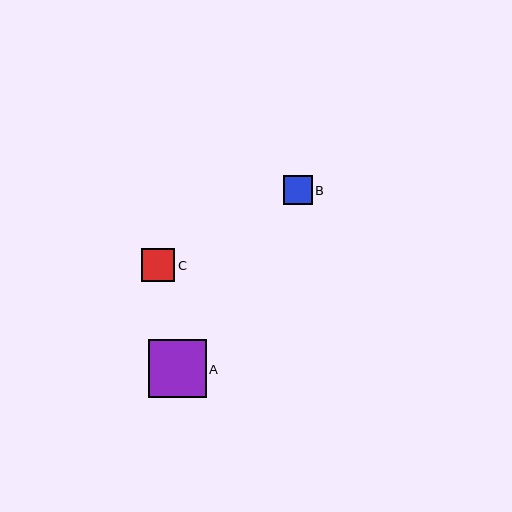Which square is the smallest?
Square B is the smallest with a size of approximately 29 pixels.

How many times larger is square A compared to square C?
Square A is approximately 1.7 times the size of square C.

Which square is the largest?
Square A is the largest with a size of approximately 57 pixels.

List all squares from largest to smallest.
From largest to smallest: A, C, B.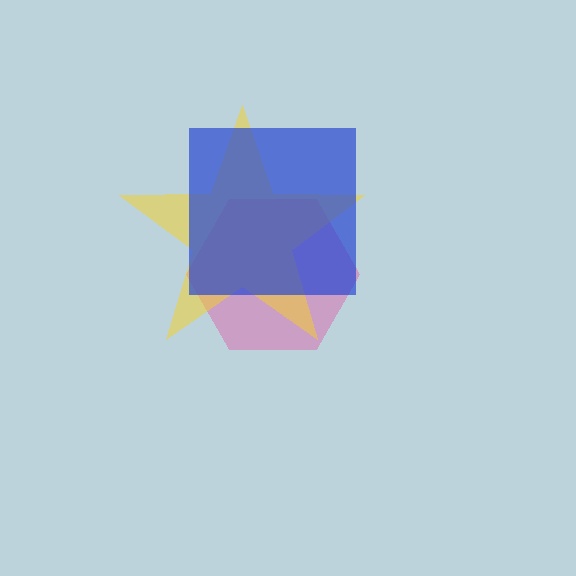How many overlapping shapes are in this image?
There are 3 overlapping shapes in the image.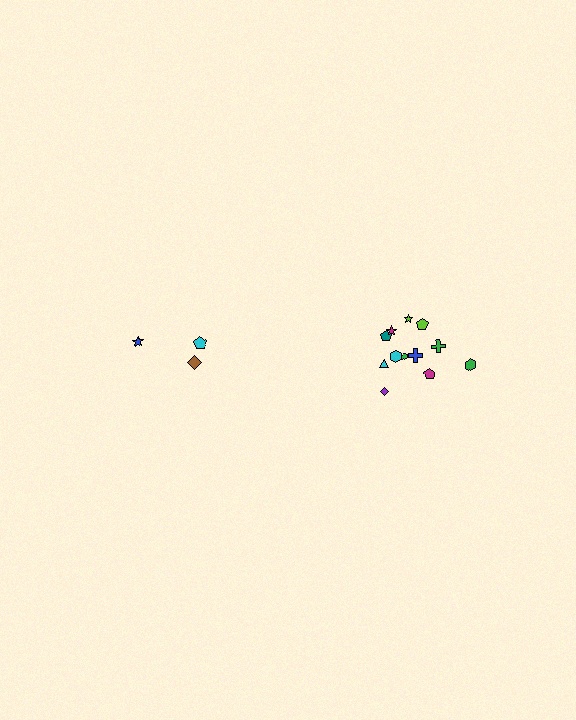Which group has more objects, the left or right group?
The right group.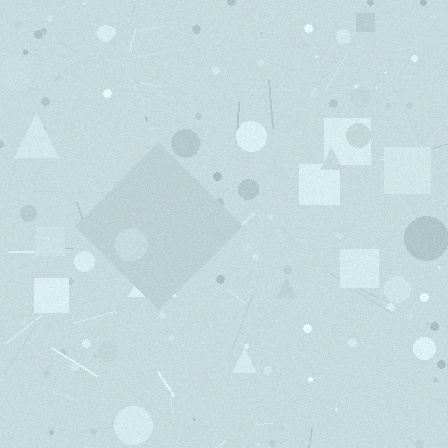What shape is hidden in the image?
A diamond is hidden in the image.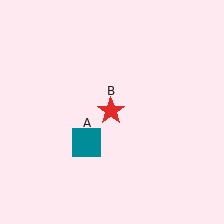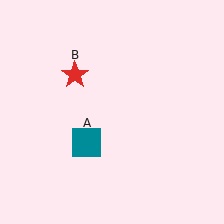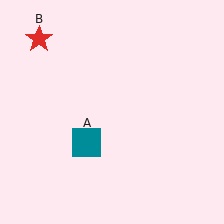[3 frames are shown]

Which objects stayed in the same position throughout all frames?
Teal square (object A) remained stationary.